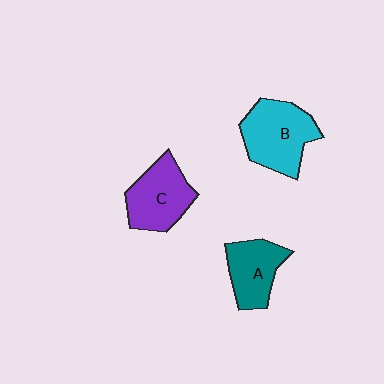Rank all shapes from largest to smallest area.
From largest to smallest: B (cyan), C (purple), A (teal).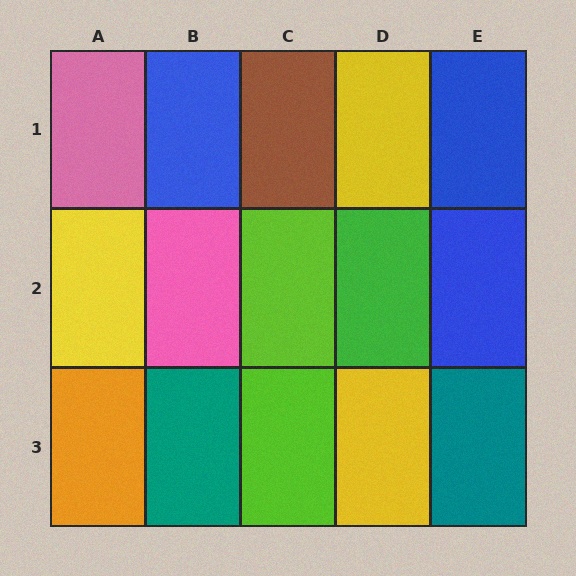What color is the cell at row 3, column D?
Yellow.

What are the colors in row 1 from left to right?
Pink, blue, brown, yellow, blue.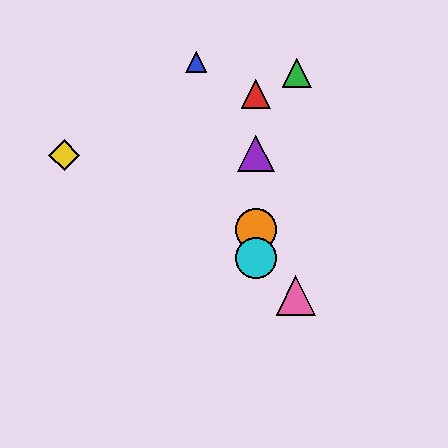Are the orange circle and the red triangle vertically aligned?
Yes, both are at x≈256.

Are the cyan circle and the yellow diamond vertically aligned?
No, the cyan circle is at x≈256 and the yellow diamond is at x≈64.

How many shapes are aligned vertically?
4 shapes (the red triangle, the purple triangle, the orange circle, the cyan circle) are aligned vertically.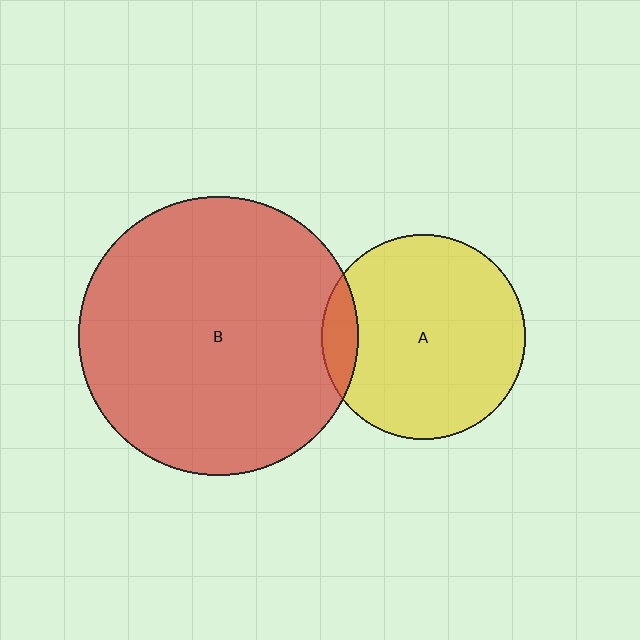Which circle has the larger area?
Circle B (red).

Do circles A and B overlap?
Yes.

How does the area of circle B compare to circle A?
Approximately 1.9 times.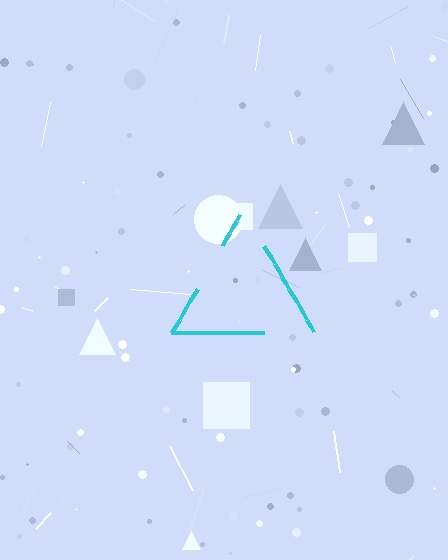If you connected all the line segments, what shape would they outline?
They would outline a triangle.